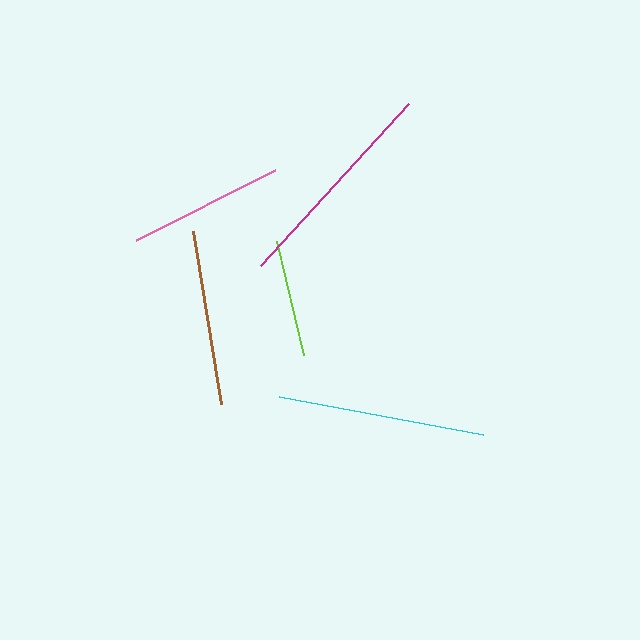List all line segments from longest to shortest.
From longest to shortest: magenta, cyan, brown, pink, lime.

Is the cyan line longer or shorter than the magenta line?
The magenta line is longer than the cyan line.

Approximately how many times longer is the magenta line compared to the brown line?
The magenta line is approximately 1.2 times the length of the brown line.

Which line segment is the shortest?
The lime line is the shortest at approximately 117 pixels.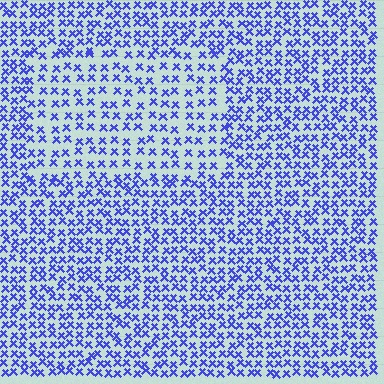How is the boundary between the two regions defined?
The boundary is defined by a change in element density (approximately 1.7x ratio). All elements are the same color, size, and shape.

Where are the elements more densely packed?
The elements are more densely packed outside the rectangle boundary.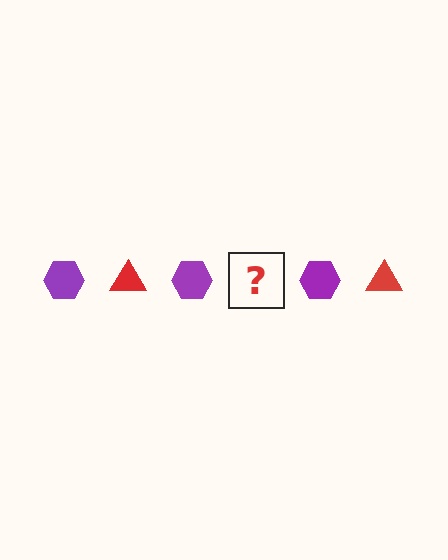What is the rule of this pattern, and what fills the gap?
The rule is that the pattern alternates between purple hexagon and red triangle. The gap should be filled with a red triangle.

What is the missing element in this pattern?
The missing element is a red triangle.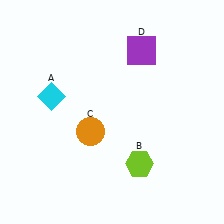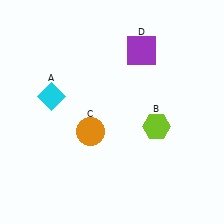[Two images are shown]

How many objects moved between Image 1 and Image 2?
1 object moved between the two images.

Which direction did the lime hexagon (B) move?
The lime hexagon (B) moved up.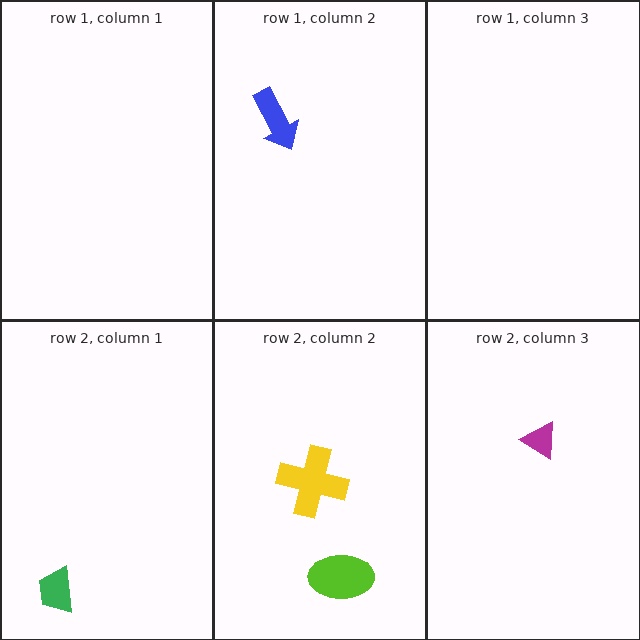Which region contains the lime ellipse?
The row 2, column 2 region.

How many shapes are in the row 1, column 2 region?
1.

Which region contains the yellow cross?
The row 2, column 2 region.